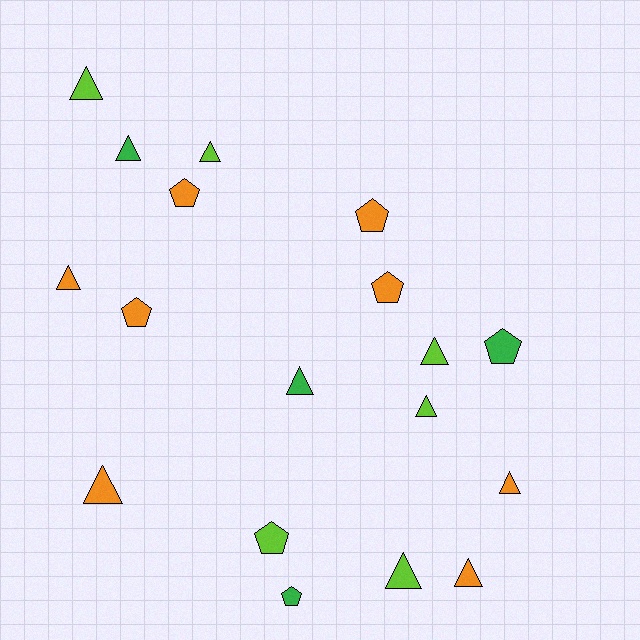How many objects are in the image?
There are 18 objects.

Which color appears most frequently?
Orange, with 8 objects.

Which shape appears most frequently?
Triangle, with 11 objects.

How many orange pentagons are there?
There are 4 orange pentagons.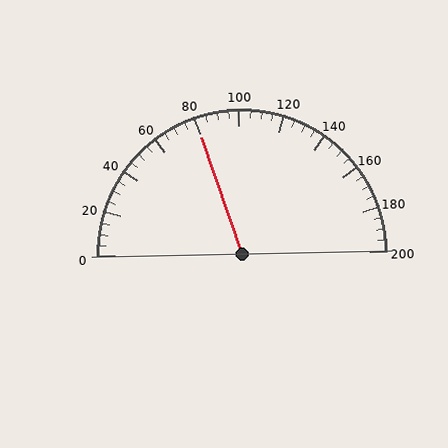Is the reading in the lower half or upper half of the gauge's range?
The reading is in the lower half of the range (0 to 200).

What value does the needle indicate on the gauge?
The needle indicates approximately 80.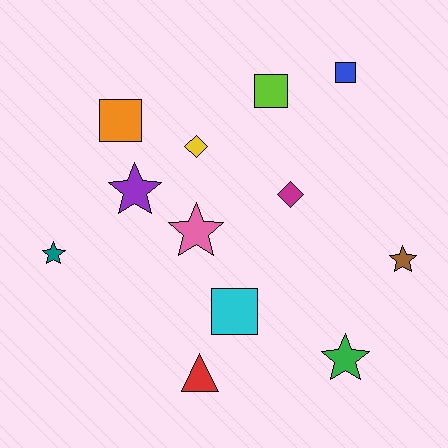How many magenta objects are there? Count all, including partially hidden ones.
There is 1 magenta object.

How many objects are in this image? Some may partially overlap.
There are 12 objects.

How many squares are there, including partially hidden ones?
There are 4 squares.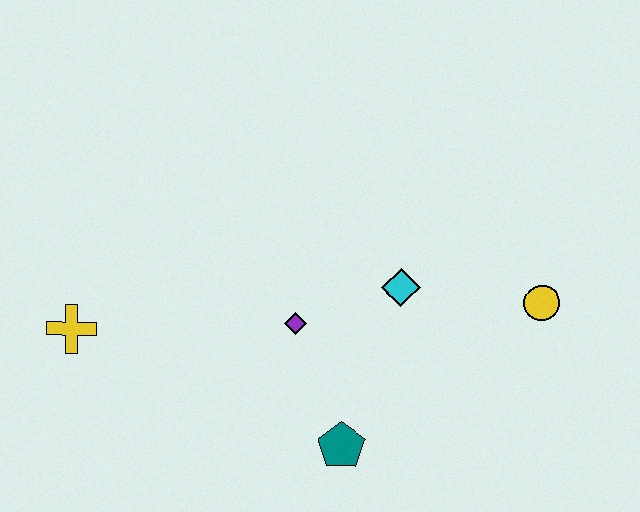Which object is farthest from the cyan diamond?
The yellow cross is farthest from the cyan diamond.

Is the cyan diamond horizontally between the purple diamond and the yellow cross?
No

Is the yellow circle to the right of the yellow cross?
Yes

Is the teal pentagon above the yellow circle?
No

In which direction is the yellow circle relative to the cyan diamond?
The yellow circle is to the right of the cyan diamond.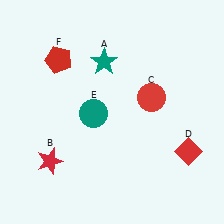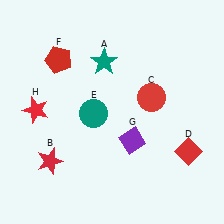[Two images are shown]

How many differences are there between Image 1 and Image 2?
There are 2 differences between the two images.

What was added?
A purple diamond (G), a red star (H) were added in Image 2.